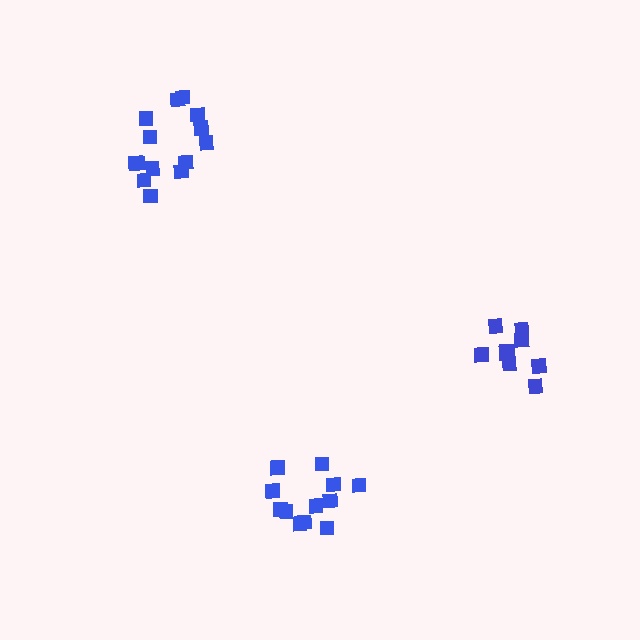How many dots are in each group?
Group 1: 14 dots, Group 2: 9 dots, Group 3: 12 dots (35 total).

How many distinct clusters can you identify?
There are 3 distinct clusters.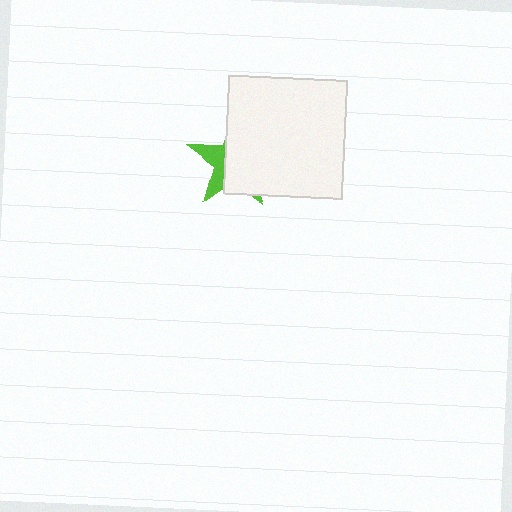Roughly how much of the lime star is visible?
A small part of it is visible (roughly 31%).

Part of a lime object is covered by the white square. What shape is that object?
It is a star.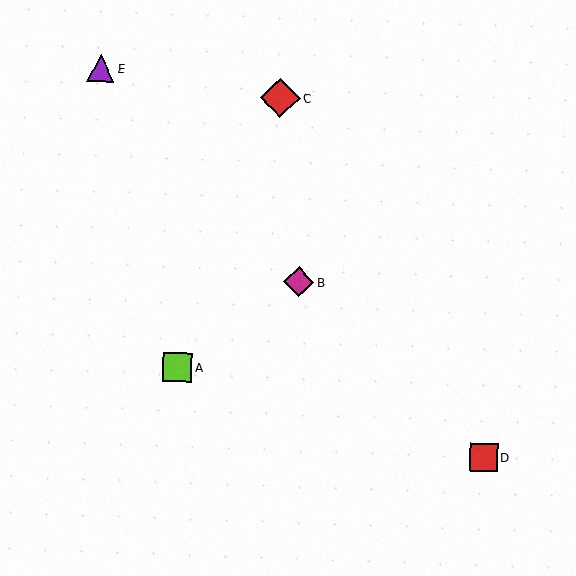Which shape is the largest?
The red diamond (labeled C) is the largest.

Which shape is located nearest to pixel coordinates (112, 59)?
The purple triangle (labeled E) at (101, 68) is nearest to that location.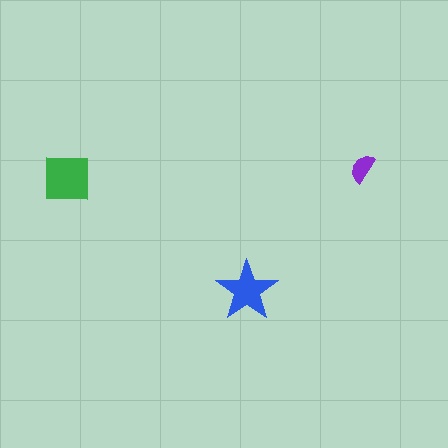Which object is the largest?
The green square.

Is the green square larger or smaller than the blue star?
Larger.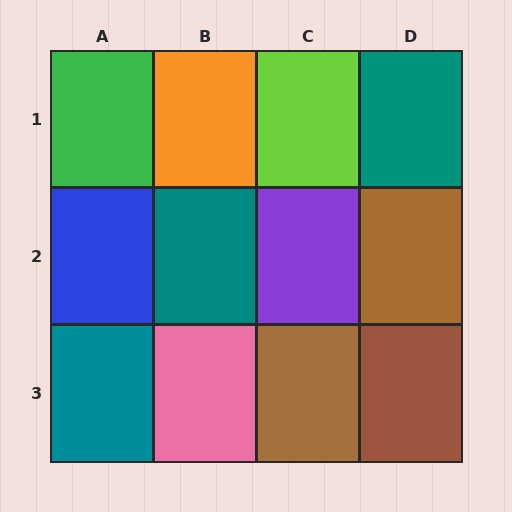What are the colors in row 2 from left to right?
Blue, teal, purple, brown.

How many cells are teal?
3 cells are teal.